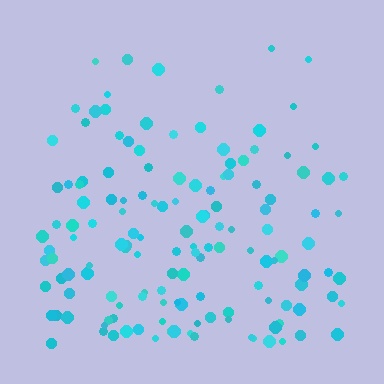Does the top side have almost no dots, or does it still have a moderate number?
Still a moderate number, just noticeably fewer than the bottom.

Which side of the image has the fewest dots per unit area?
The top.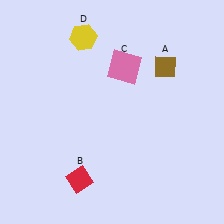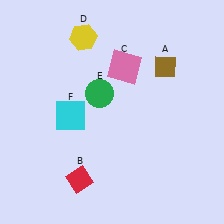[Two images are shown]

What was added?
A green circle (E), a cyan square (F) were added in Image 2.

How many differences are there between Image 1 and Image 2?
There are 2 differences between the two images.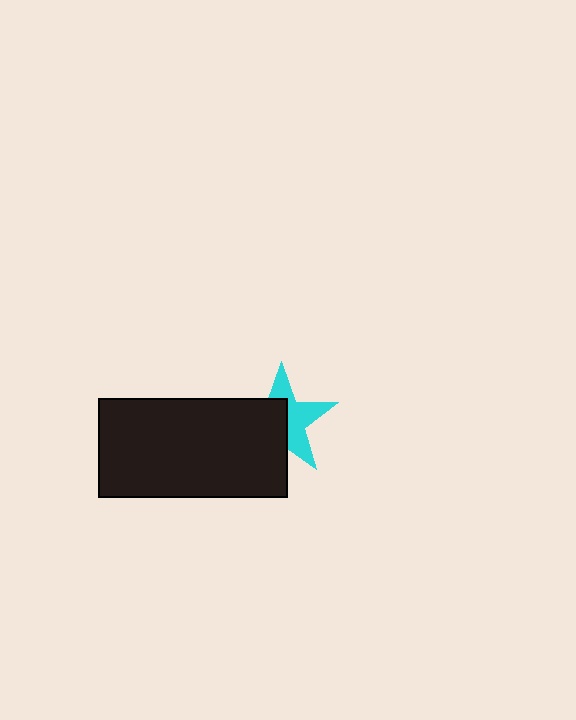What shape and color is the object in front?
The object in front is a black rectangle.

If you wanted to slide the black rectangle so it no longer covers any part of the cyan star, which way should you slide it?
Slide it toward the lower-left — that is the most direct way to separate the two shapes.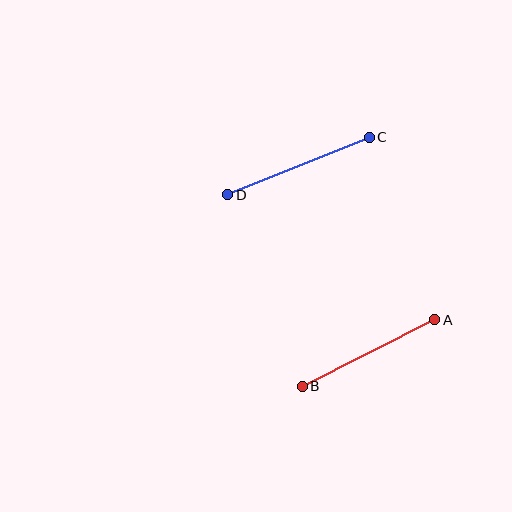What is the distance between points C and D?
The distance is approximately 153 pixels.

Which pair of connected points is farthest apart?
Points C and D are farthest apart.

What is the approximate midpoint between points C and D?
The midpoint is at approximately (299, 166) pixels.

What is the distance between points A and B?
The distance is approximately 148 pixels.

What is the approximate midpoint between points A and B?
The midpoint is at approximately (369, 353) pixels.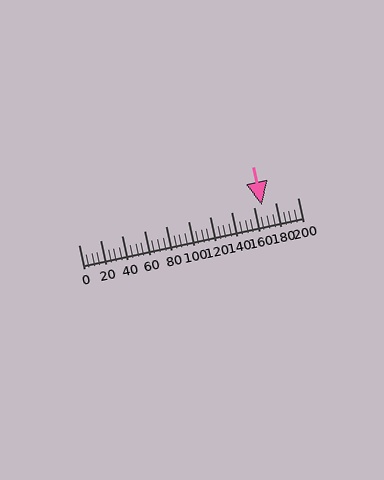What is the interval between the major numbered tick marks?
The major tick marks are spaced 20 units apart.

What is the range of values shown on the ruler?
The ruler shows values from 0 to 200.